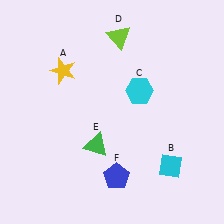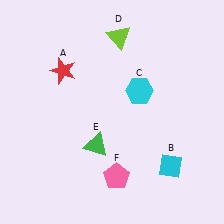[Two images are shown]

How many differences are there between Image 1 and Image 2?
There are 2 differences between the two images.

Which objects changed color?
A changed from yellow to red. F changed from blue to pink.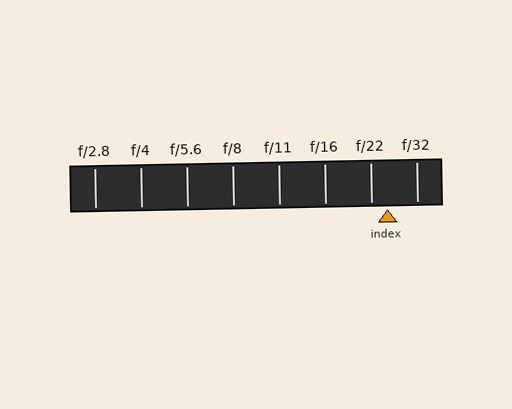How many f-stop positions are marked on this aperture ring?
There are 8 f-stop positions marked.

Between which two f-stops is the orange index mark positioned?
The index mark is between f/22 and f/32.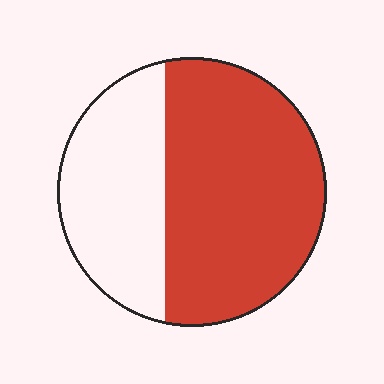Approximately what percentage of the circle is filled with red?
Approximately 65%.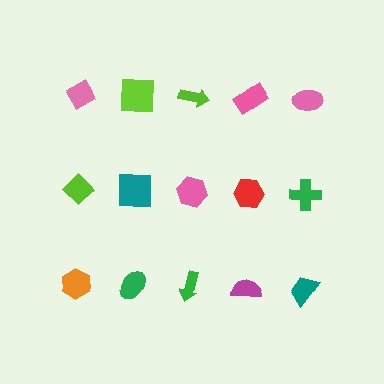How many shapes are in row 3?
5 shapes.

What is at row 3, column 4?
A magenta semicircle.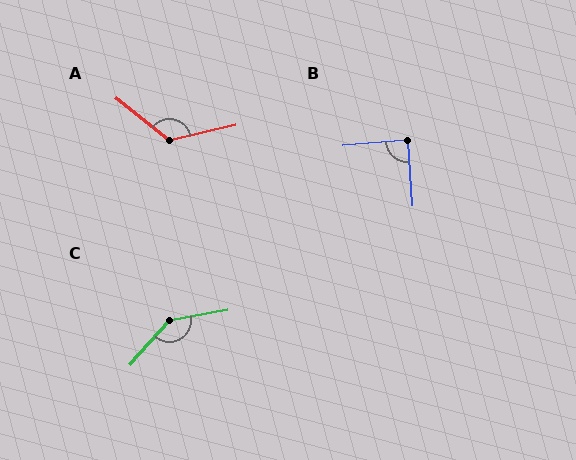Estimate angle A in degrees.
Approximately 128 degrees.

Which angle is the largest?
C, at approximately 142 degrees.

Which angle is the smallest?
B, at approximately 89 degrees.